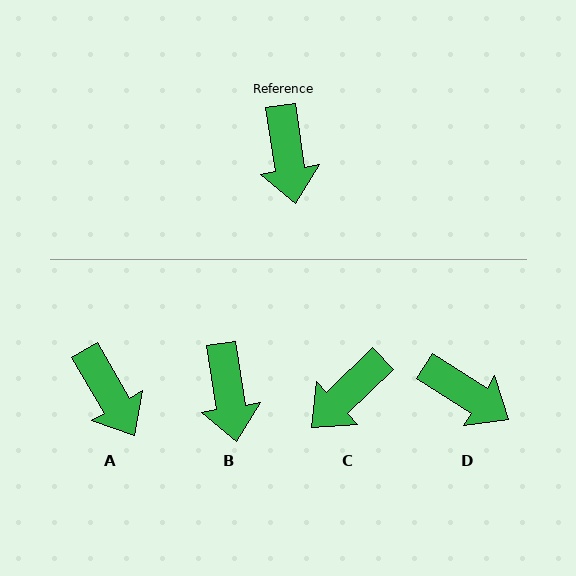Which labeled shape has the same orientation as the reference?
B.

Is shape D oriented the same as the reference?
No, it is off by about 49 degrees.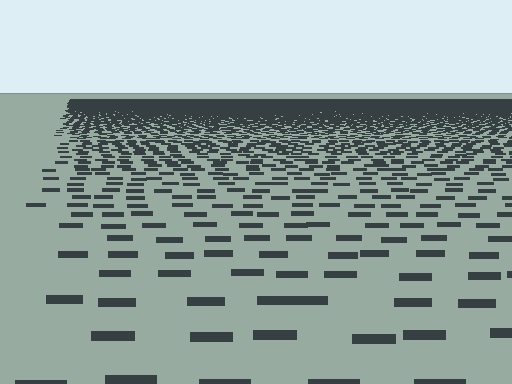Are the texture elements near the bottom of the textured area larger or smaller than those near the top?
Larger. Near the bottom, elements are closer to the viewer and appear at a bigger on-screen size.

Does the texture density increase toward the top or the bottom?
Density increases toward the top.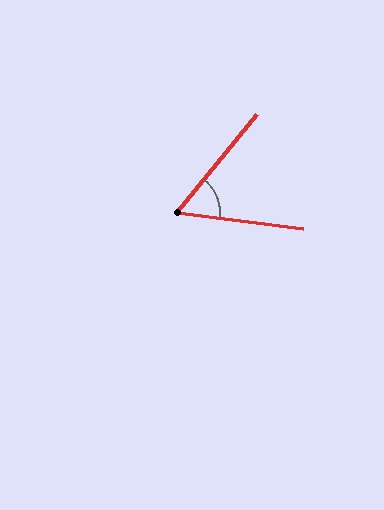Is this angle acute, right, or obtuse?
It is acute.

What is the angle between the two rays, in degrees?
Approximately 58 degrees.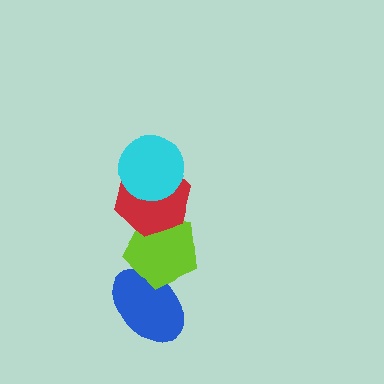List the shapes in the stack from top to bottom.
From top to bottom: the cyan circle, the red hexagon, the lime pentagon, the blue ellipse.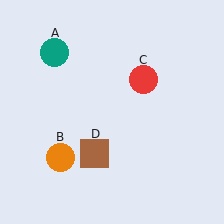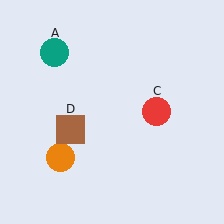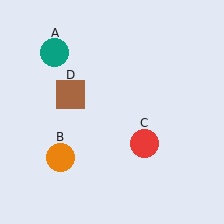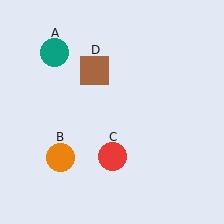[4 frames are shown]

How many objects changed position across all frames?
2 objects changed position: red circle (object C), brown square (object D).